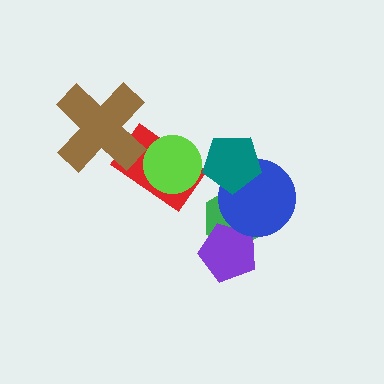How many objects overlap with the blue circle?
3 objects overlap with the blue circle.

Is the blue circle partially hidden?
Yes, it is partially covered by another shape.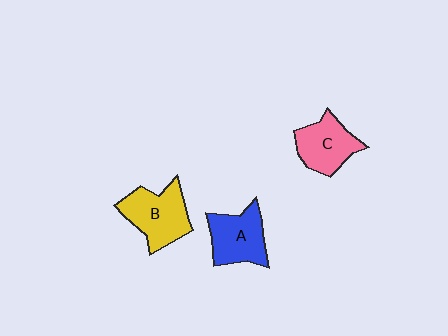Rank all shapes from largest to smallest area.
From largest to smallest: B (yellow), A (blue), C (pink).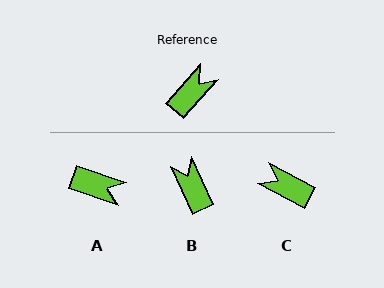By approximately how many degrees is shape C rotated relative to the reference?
Approximately 104 degrees counter-clockwise.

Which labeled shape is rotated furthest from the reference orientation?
C, about 104 degrees away.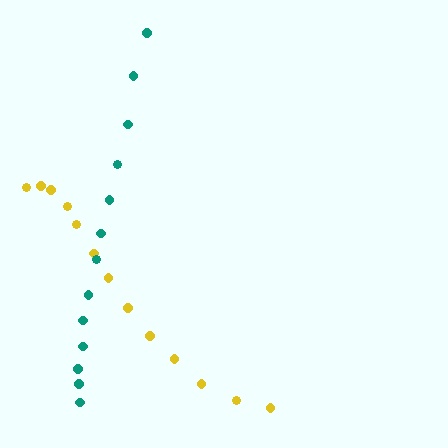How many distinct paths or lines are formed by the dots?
There are 2 distinct paths.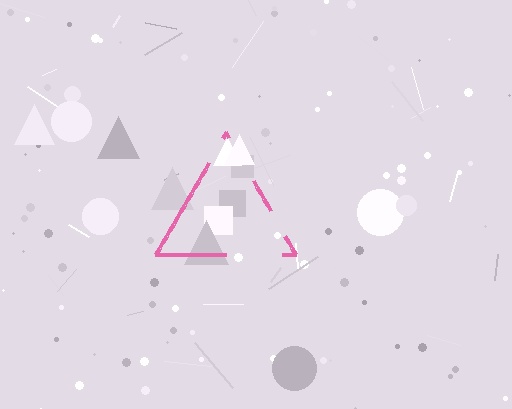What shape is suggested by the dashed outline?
The dashed outline suggests a triangle.